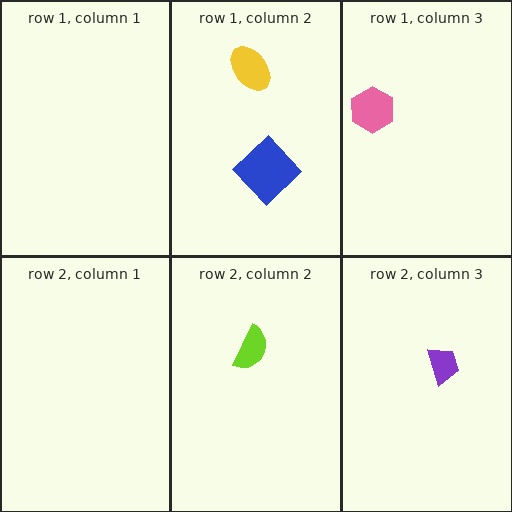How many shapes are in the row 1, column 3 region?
1.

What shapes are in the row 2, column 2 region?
The lime semicircle.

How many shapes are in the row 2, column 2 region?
1.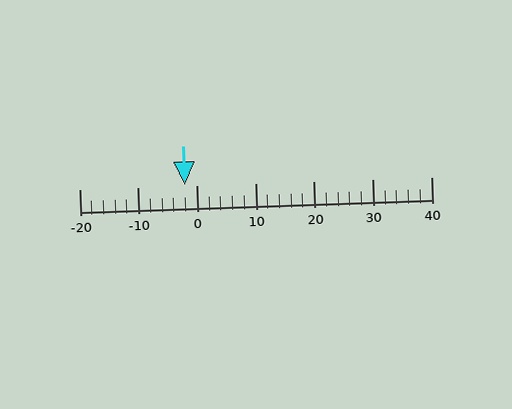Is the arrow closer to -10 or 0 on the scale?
The arrow is closer to 0.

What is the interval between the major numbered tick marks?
The major tick marks are spaced 10 units apart.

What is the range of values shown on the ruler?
The ruler shows values from -20 to 40.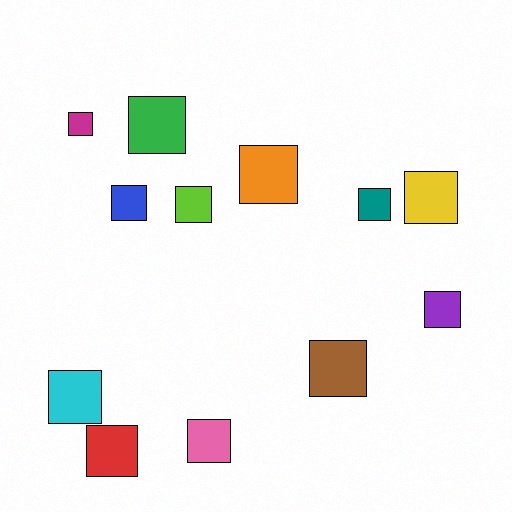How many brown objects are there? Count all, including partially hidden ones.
There is 1 brown object.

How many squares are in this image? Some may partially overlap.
There are 12 squares.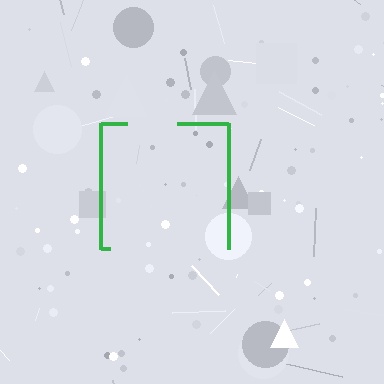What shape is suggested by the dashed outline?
The dashed outline suggests a square.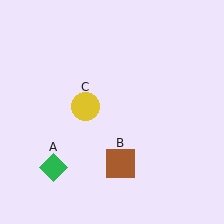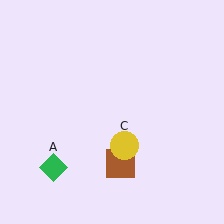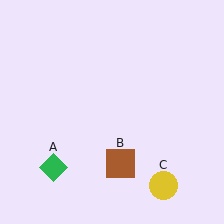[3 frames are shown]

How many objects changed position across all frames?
1 object changed position: yellow circle (object C).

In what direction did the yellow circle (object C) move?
The yellow circle (object C) moved down and to the right.